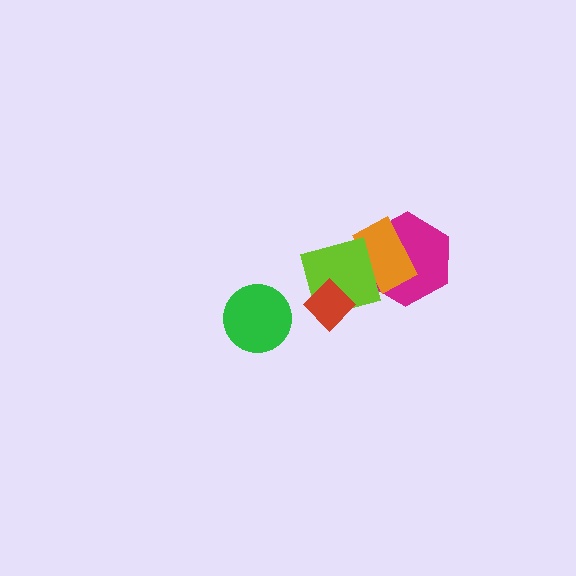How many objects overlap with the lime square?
3 objects overlap with the lime square.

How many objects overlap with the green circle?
0 objects overlap with the green circle.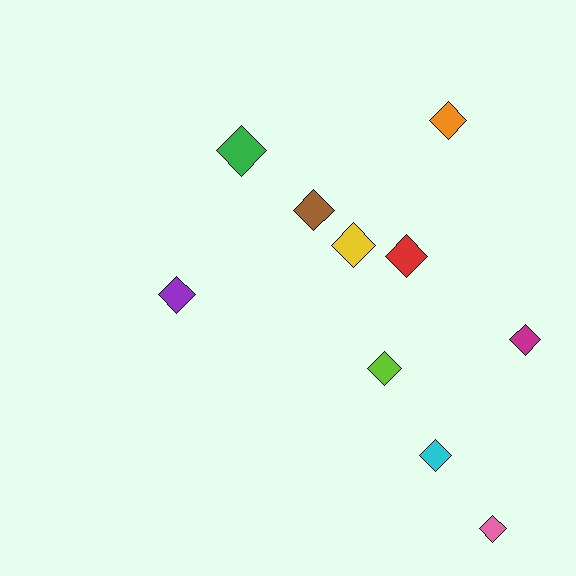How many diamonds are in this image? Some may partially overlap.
There are 10 diamonds.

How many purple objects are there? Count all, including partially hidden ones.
There is 1 purple object.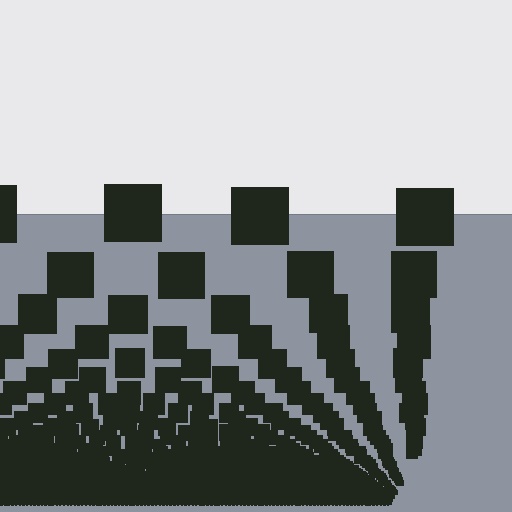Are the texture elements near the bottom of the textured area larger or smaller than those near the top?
Smaller. The gradient is inverted — elements near the bottom are smaller and denser.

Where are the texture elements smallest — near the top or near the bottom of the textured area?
Near the bottom.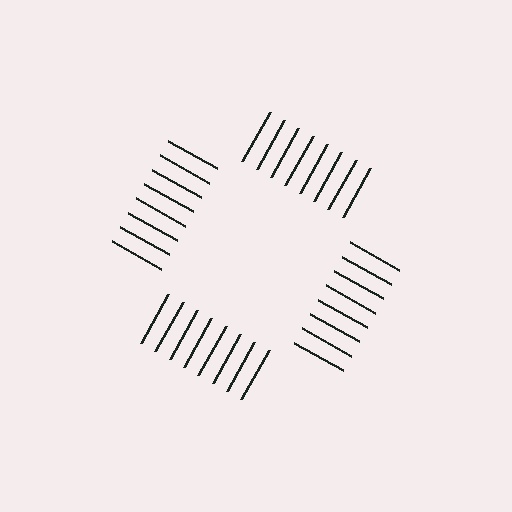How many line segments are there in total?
32 — 8 along each of the 4 edges.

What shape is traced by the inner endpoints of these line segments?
An illusory square — the line segments terminate on its edges but no continuous stroke is drawn.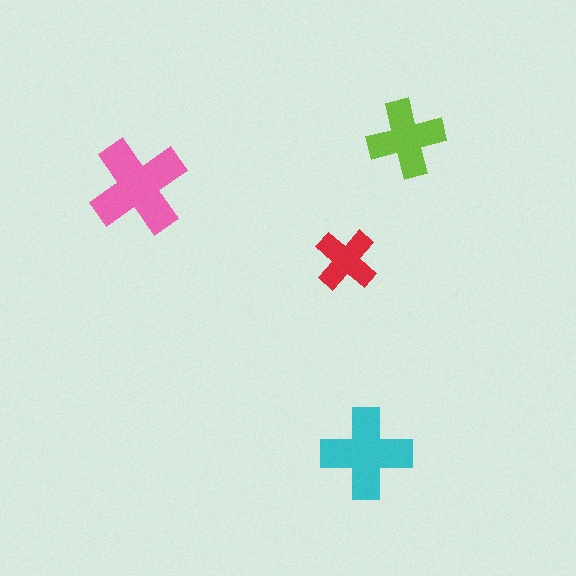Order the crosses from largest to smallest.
the pink one, the cyan one, the lime one, the red one.